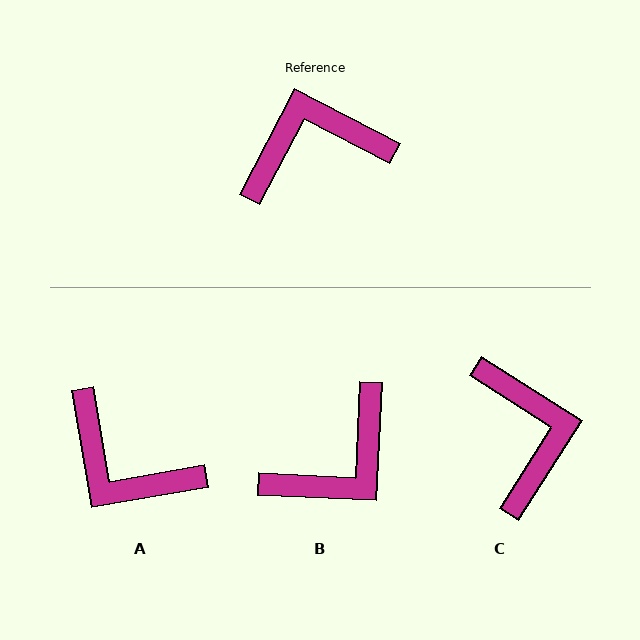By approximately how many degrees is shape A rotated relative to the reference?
Approximately 127 degrees counter-clockwise.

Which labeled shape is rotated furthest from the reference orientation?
B, about 155 degrees away.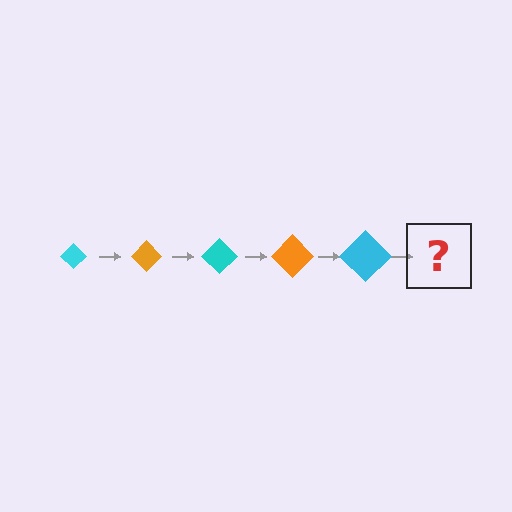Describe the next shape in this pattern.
It should be an orange diamond, larger than the previous one.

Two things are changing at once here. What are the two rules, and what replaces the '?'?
The two rules are that the diamond grows larger each step and the color cycles through cyan and orange. The '?' should be an orange diamond, larger than the previous one.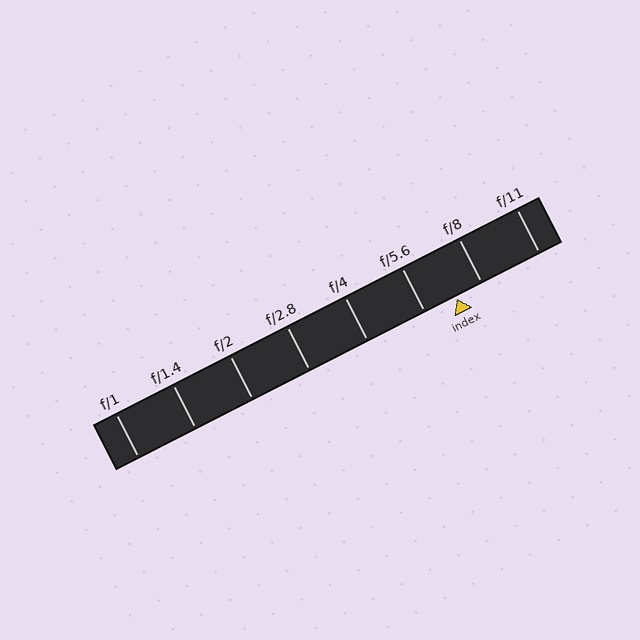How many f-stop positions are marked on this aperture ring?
There are 8 f-stop positions marked.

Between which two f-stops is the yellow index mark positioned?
The index mark is between f/5.6 and f/8.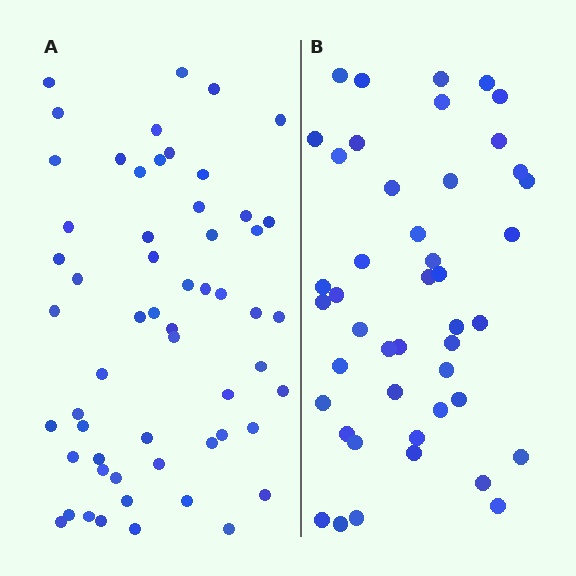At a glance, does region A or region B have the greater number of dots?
Region A (the left region) has more dots.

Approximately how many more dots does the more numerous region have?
Region A has roughly 12 or so more dots than region B.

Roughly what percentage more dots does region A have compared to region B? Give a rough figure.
About 25% more.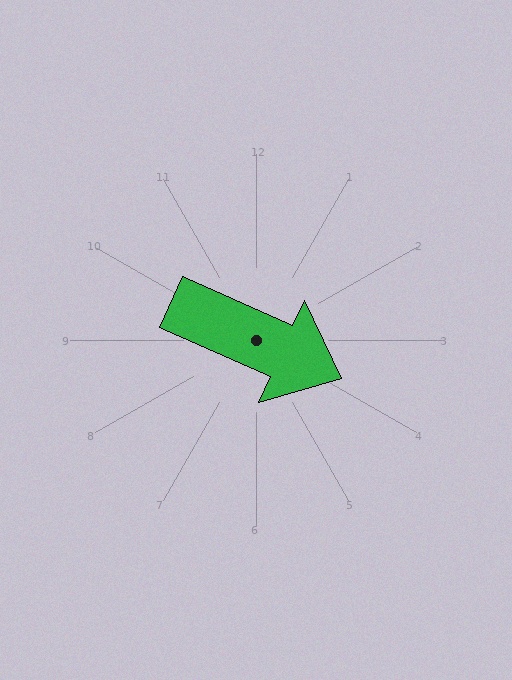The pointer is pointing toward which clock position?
Roughly 4 o'clock.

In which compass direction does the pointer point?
Southeast.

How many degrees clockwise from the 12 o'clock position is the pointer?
Approximately 114 degrees.